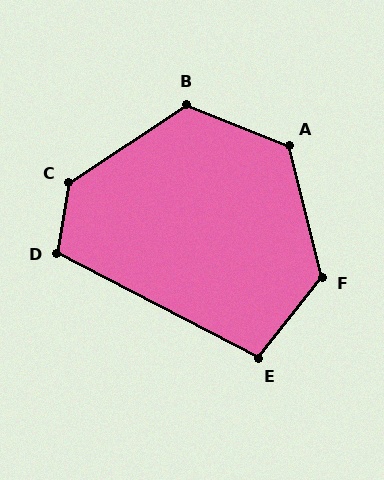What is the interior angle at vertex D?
Approximately 108 degrees (obtuse).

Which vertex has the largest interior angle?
C, at approximately 133 degrees.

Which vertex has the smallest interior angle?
E, at approximately 101 degrees.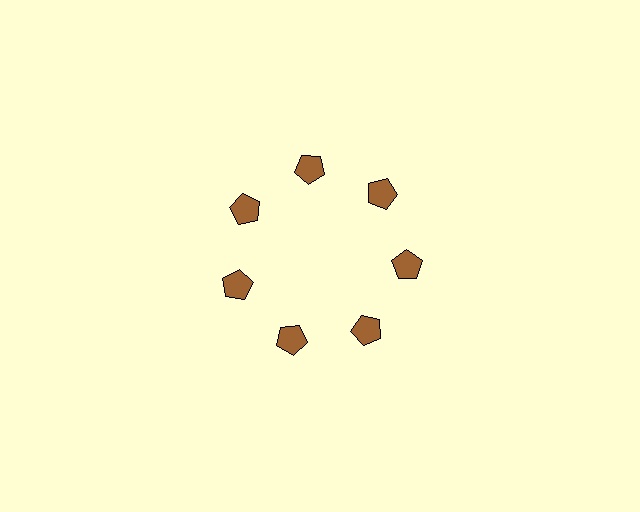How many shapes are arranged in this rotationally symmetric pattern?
There are 7 shapes, arranged in 7 groups of 1.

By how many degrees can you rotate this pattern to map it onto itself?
The pattern maps onto itself every 51 degrees of rotation.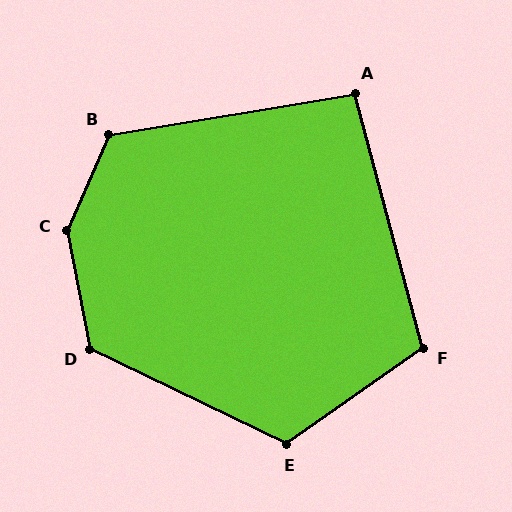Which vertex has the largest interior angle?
C, at approximately 146 degrees.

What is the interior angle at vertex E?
Approximately 119 degrees (obtuse).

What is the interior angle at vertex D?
Approximately 127 degrees (obtuse).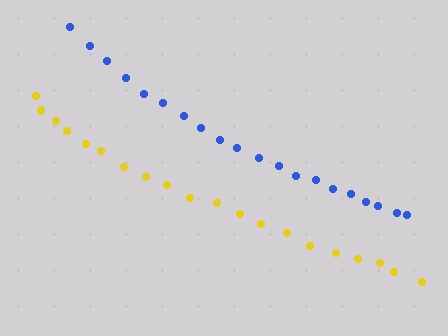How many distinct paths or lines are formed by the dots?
There are 2 distinct paths.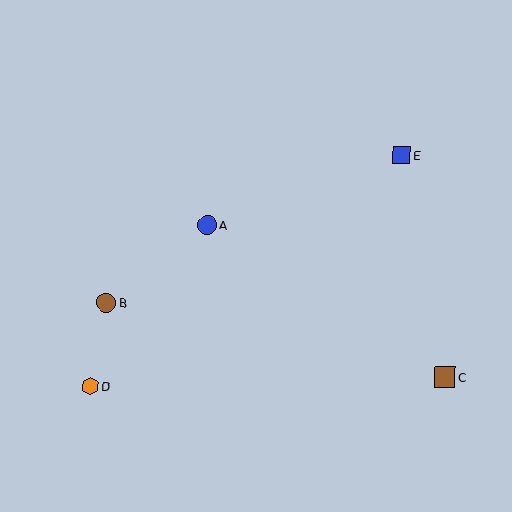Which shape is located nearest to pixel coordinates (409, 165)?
The blue square (labeled E) at (402, 155) is nearest to that location.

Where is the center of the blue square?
The center of the blue square is at (402, 155).